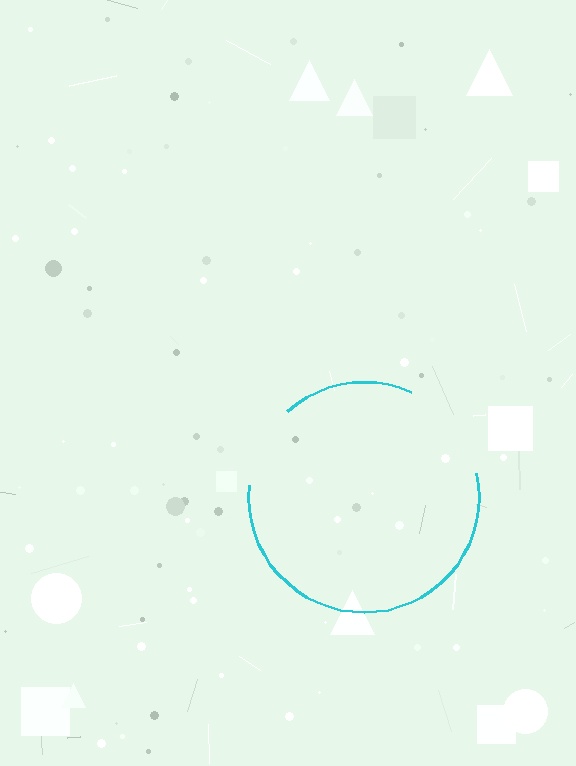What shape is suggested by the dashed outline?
The dashed outline suggests a circle.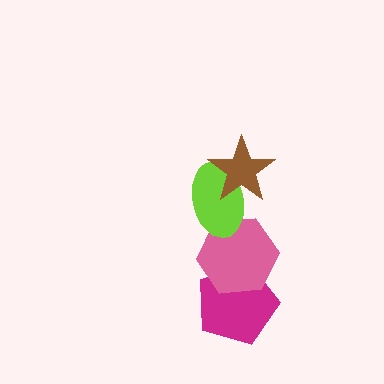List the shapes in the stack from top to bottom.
From top to bottom: the brown star, the lime ellipse, the pink hexagon, the magenta pentagon.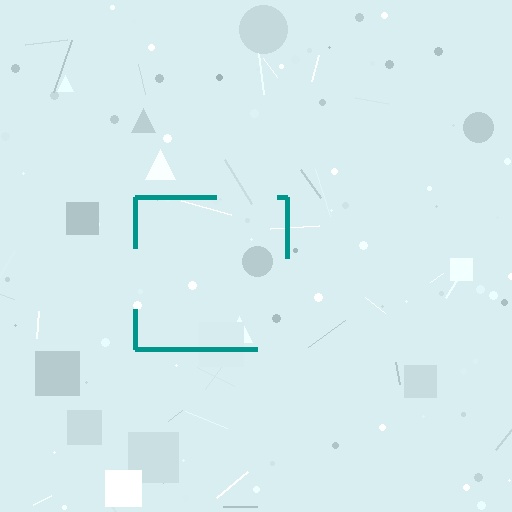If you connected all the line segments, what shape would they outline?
They would outline a square.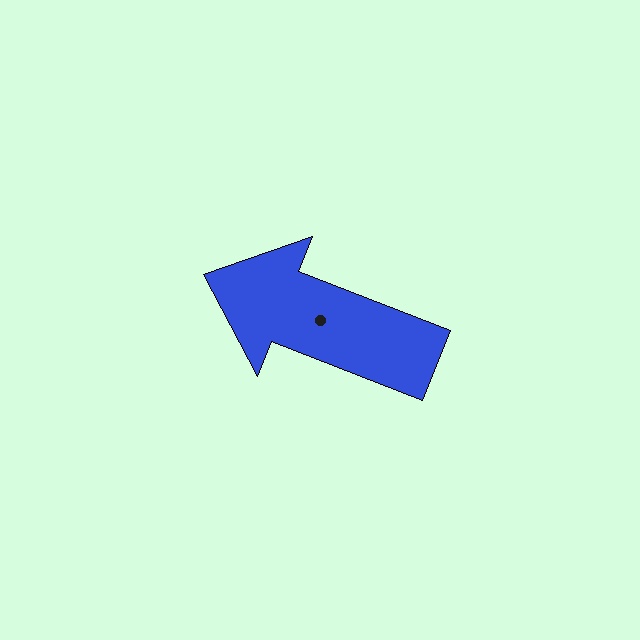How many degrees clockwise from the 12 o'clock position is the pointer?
Approximately 291 degrees.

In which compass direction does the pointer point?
West.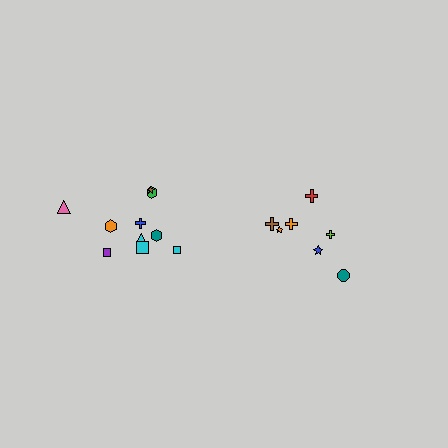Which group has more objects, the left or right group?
The left group.